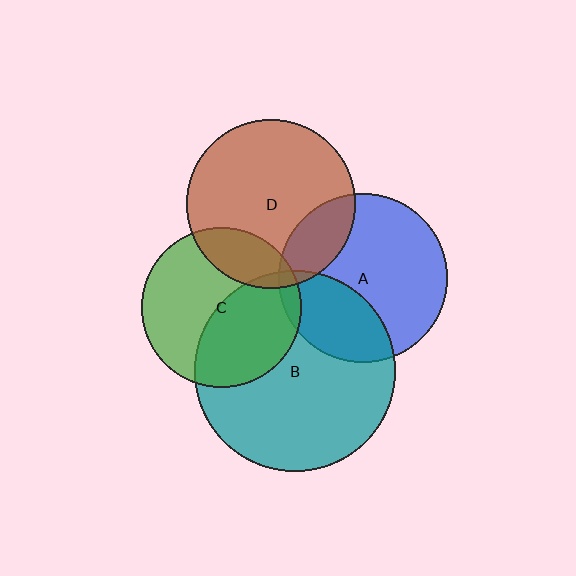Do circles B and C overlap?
Yes.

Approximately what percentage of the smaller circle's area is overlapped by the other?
Approximately 45%.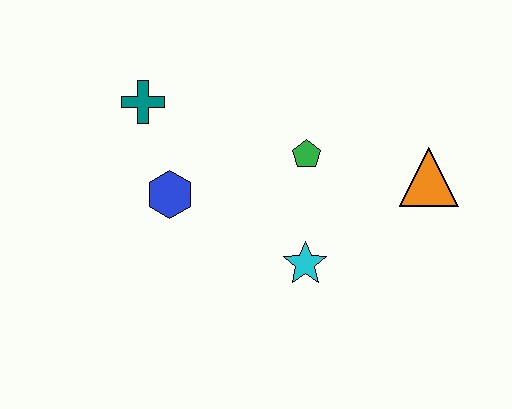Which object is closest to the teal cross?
The blue hexagon is closest to the teal cross.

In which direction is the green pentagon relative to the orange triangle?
The green pentagon is to the left of the orange triangle.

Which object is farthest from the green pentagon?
The teal cross is farthest from the green pentagon.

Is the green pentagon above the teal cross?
No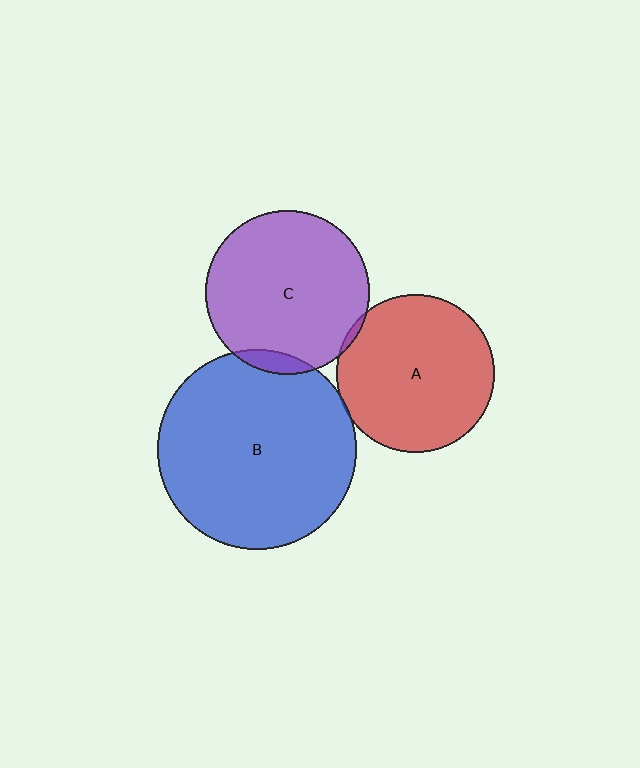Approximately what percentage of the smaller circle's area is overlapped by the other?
Approximately 5%.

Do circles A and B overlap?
Yes.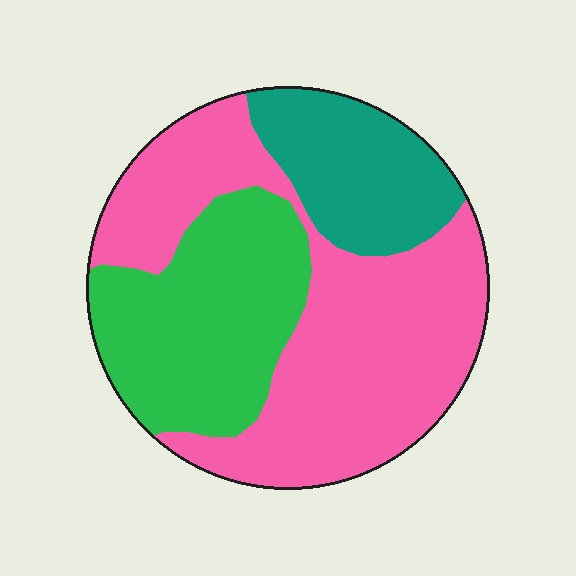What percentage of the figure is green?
Green takes up about one third (1/3) of the figure.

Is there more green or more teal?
Green.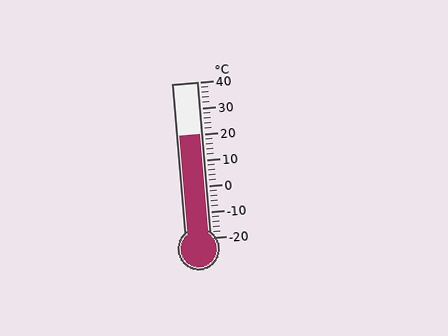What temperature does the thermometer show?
The thermometer shows approximately 20°C.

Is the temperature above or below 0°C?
The temperature is above 0°C.